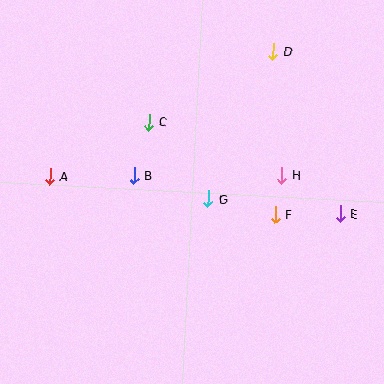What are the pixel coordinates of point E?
Point E is at (341, 214).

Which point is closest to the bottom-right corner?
Point E is closest to the bottom-right corner.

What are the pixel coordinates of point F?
Point F is at (275, 215).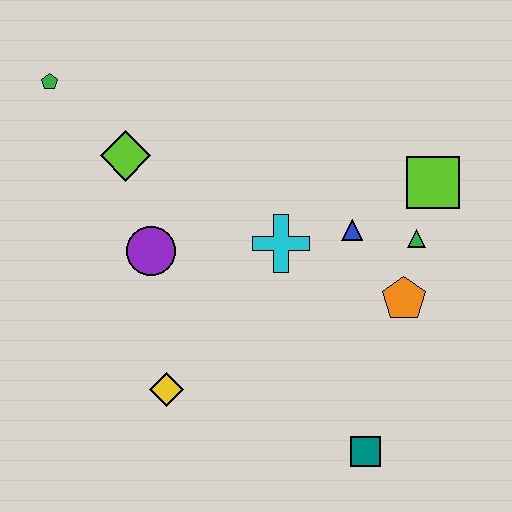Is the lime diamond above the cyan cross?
Yes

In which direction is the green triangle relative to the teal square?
The green triangle is above the teal square.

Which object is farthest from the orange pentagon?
The green pentagon is farthest from the orange pentagon.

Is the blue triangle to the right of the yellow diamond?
Yes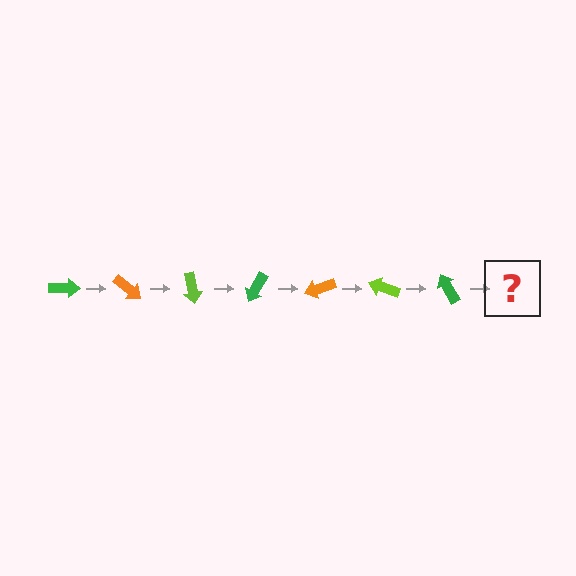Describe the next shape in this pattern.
It should be an orange arrow, rotated 280 degrees from the start.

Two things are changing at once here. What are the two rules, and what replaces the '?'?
The two rules are that it rotates 40 degrees each step and the color cycles through green, orange, and lime. The '?' should be an orange arrow, rotated 280 degrees from the start.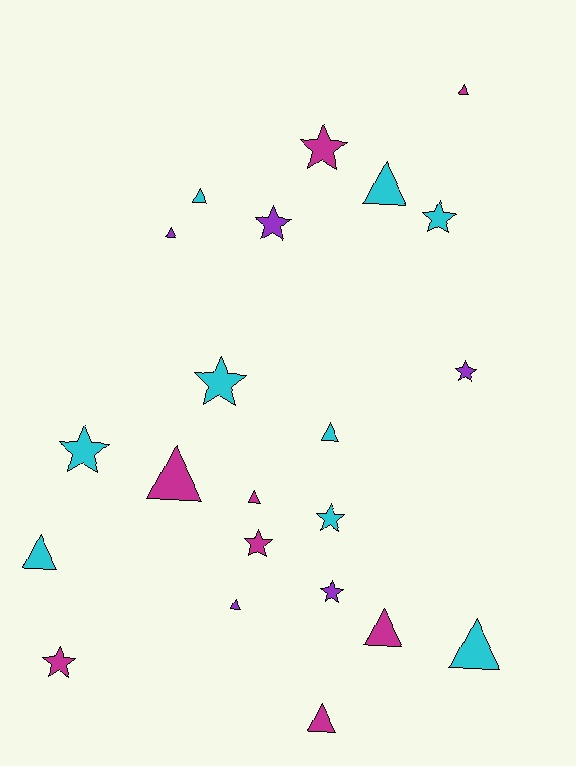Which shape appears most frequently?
Triangle, with 12 objects.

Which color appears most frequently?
Cyan, with 9 objects.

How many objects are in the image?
There are 22 objects.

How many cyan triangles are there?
There are 5 cyan triangles.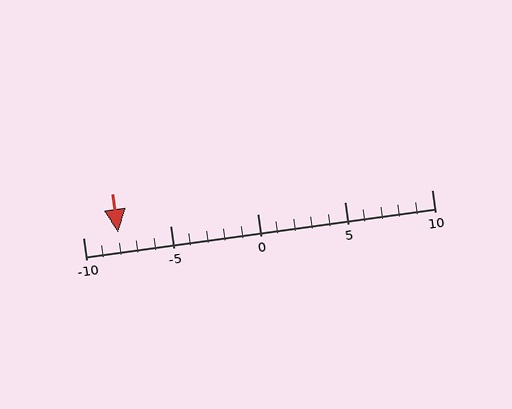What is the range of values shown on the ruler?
The ruler shows values from -10 to 10.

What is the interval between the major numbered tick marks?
The major tick marks are spaced 5 units apart.